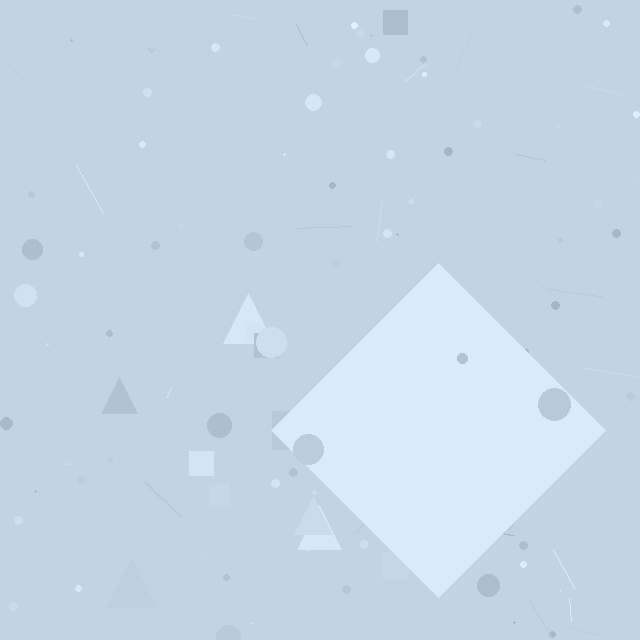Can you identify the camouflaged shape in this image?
The camouflaged shape is a diamond.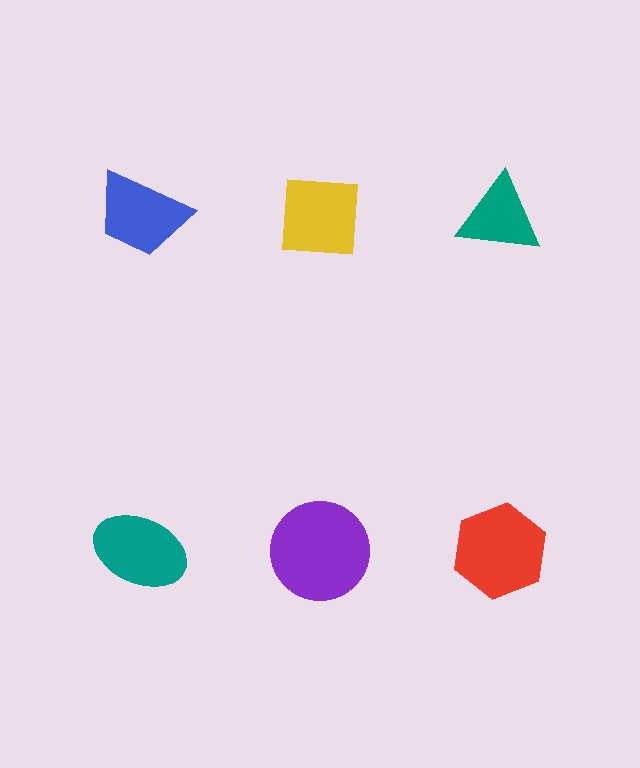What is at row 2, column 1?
A teal ellipse.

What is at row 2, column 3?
A red hexagon.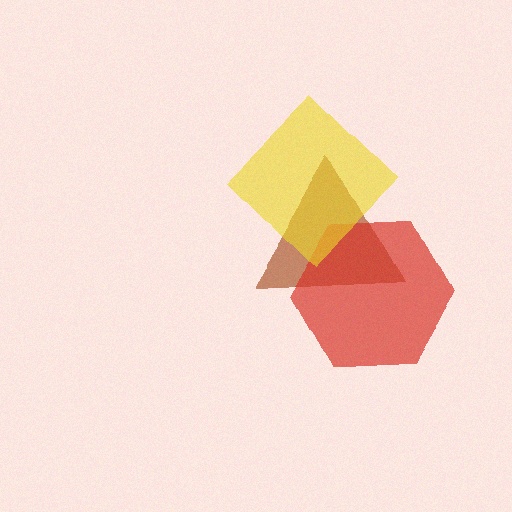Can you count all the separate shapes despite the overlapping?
Yes, there are 3 separate shapes.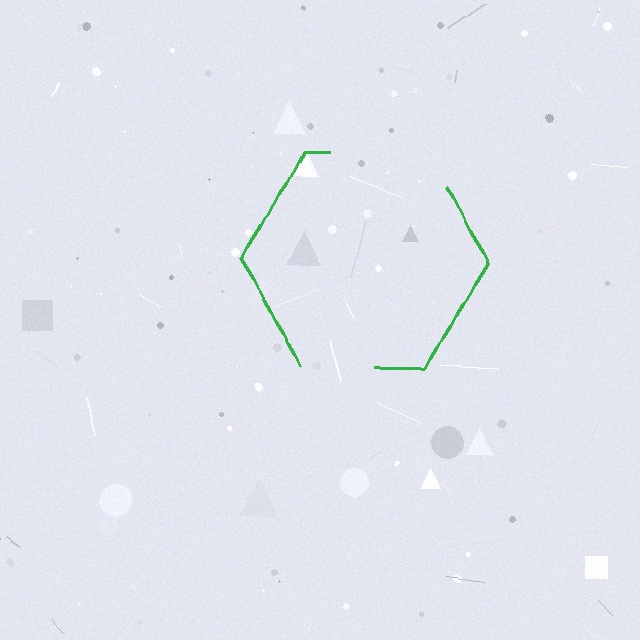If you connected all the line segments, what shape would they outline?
They would outline a hexagon.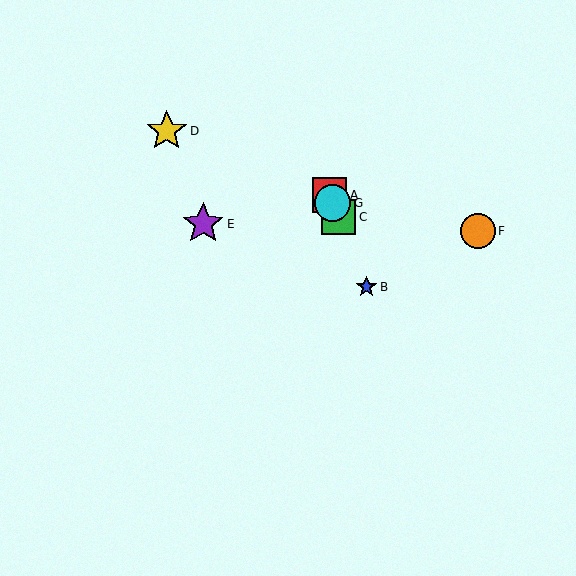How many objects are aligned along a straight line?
4 objects (A, B, C, G) are aligned along a straight line.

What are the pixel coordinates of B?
Object B is at (366, 287).